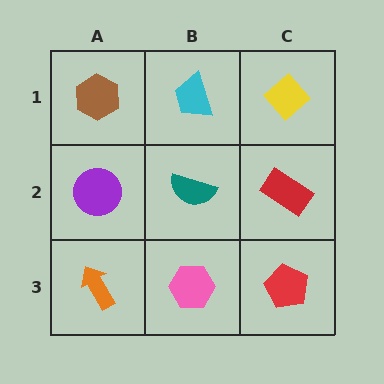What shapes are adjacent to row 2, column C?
A yellow diamond (row 1, column C), a red pentagon (row 3, column C), a teal semicircle (row 2, column B).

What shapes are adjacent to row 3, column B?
A teal semicircle (row 2, column B), an orange arrow (row 3, column A), a red pentagon (row 3, column C).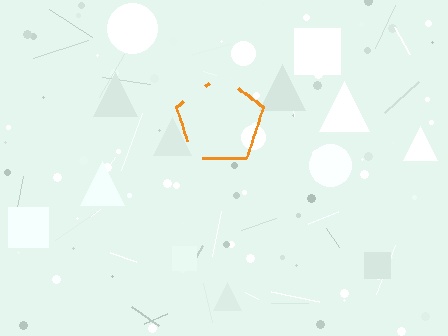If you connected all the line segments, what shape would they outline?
They would outline a pentagon.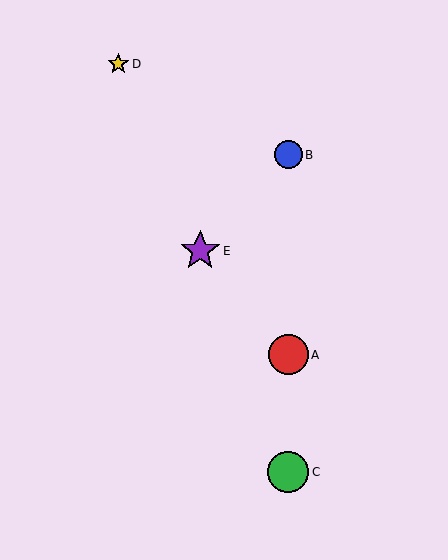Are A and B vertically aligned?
Yes, both are at x≈288.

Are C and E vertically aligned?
No, C is at x≈288 and E is at x≈200.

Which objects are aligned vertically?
Objects A, B, C are aligned vertically.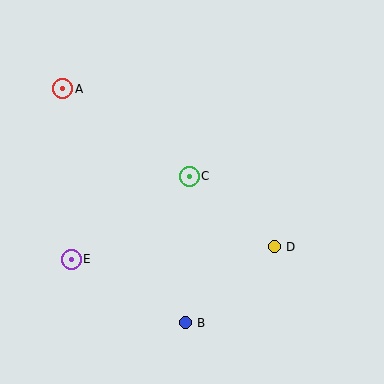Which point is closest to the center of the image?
Point C at (189, 176) is closest to the center.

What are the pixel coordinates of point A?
Point A is at (63, 89).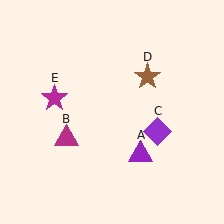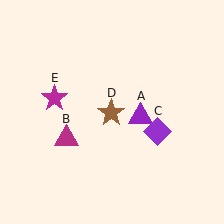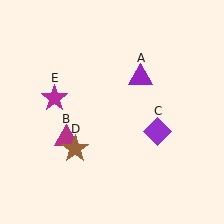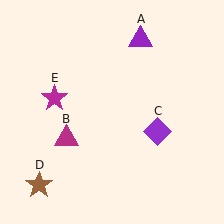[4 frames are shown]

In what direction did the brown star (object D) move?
The brown star (object D) moved down and to the left.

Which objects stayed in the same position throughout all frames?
Magenta triangle (object B) and purple diamond (object C) and magenta star (object E) remained stationary.